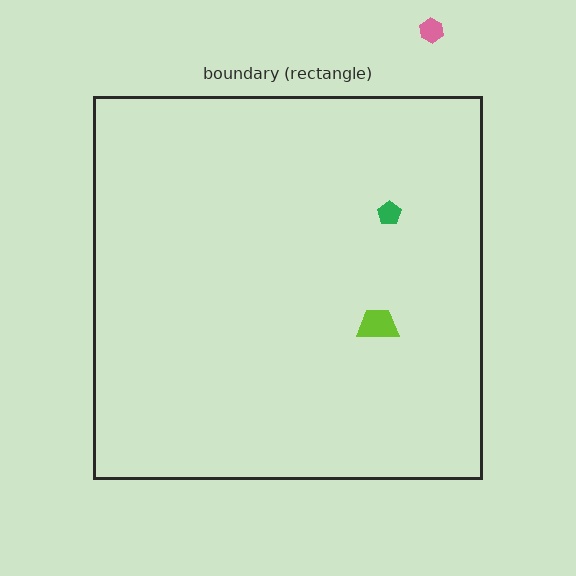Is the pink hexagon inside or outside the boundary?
Outside.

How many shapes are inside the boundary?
2 inside, 1 outside.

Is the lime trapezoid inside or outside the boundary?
Inside.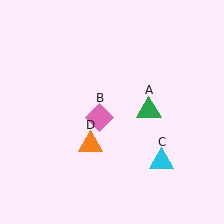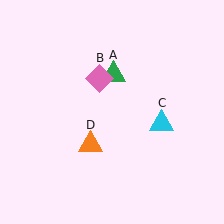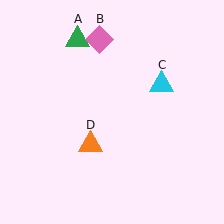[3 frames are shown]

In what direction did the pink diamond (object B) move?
The pink diamond (object B) moved up.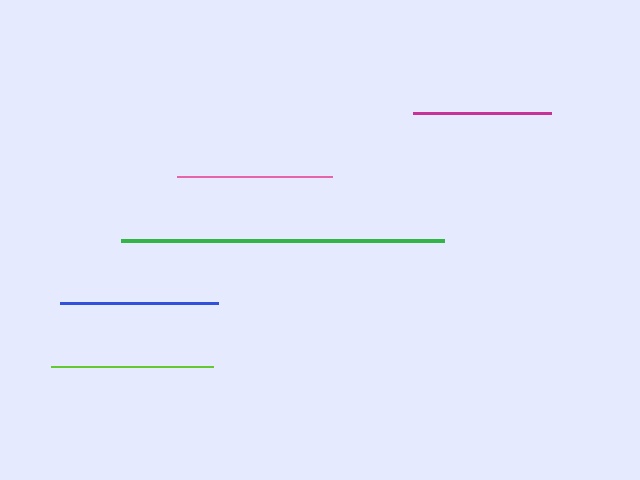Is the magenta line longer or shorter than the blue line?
The blue line is longer than the magenta line.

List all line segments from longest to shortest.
From longest to shortest: green, lime, blue, pink, magenta.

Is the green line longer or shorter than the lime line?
The green line is longer than the lime line.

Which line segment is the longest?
The green line is the longest at approximately 324 pixels.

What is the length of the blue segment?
The blue segment is approximately 159 pixels long.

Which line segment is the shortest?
The magenta line is the shortest at approximately 138 pixels.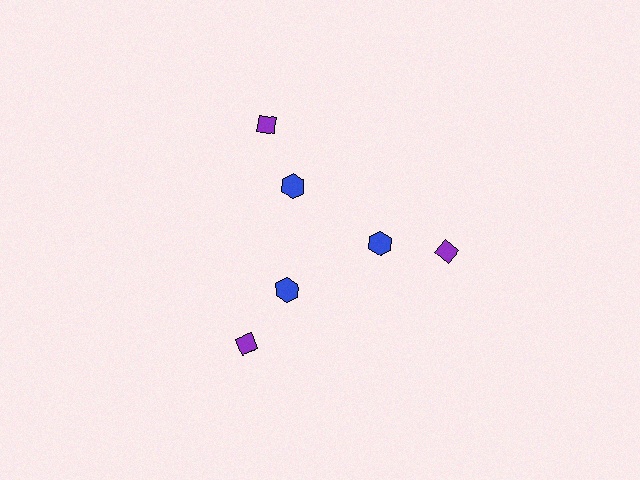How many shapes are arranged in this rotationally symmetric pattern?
There are 6 shapes, arranged in 3 groups of 2.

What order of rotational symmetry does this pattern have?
This pattern has 3-fold rotational symmetry.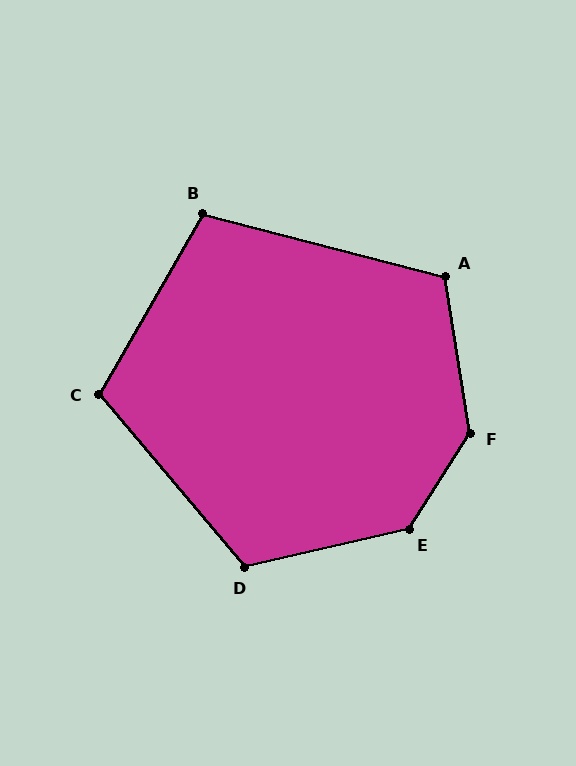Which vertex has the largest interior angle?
F, at approximately 138 degrees.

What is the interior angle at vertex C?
Approximately 110 degrees (obtuse).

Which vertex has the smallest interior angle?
B, at approximately 105 degrees.